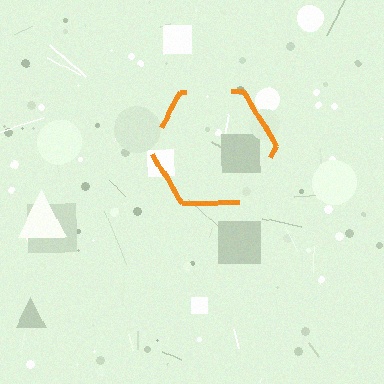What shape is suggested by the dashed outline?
The dashed outline suggests a hexagon.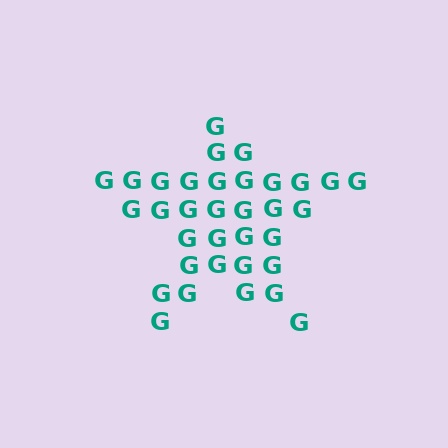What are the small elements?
The small elements are letter G's.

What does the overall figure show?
The overall figure shows a star.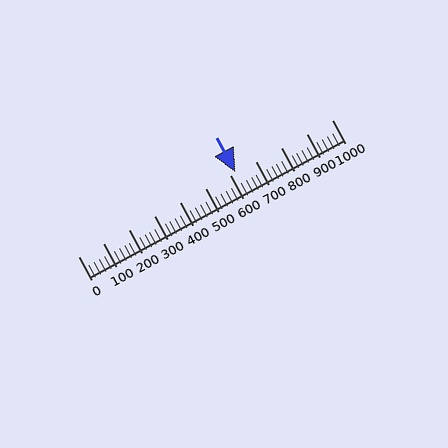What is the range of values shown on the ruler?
The ruler shows values from 0 to 1000.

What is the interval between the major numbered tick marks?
The major tick marks are spaced 100 units apart.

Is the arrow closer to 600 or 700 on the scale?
The arrow is closer to 600.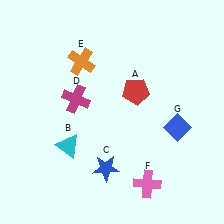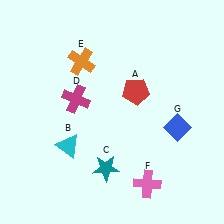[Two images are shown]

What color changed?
The star (C) changed from blue in Image 1 to teal in Image 2.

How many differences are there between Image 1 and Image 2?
There is 1 difference between the two images.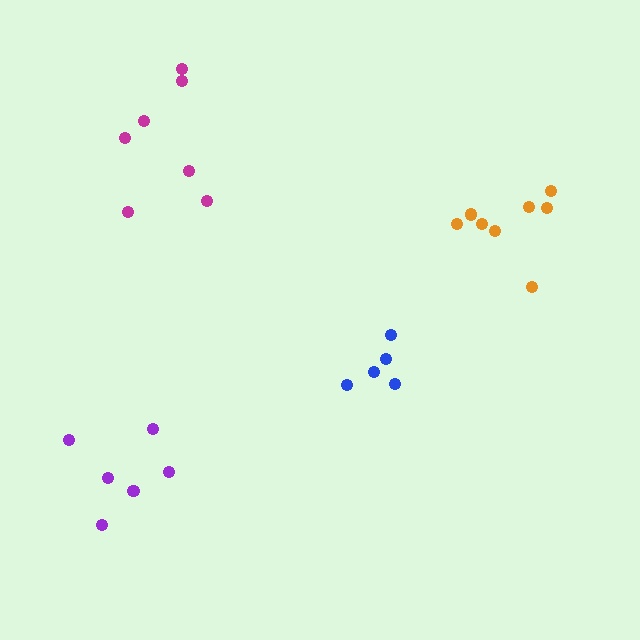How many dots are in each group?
Group 1: 8 dots, Group 2: 7 dots, Group 3: 6 dots, Group 4: 5 dots (26 total).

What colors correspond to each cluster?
The clusters are colored: orange, magenta, purple, blue.